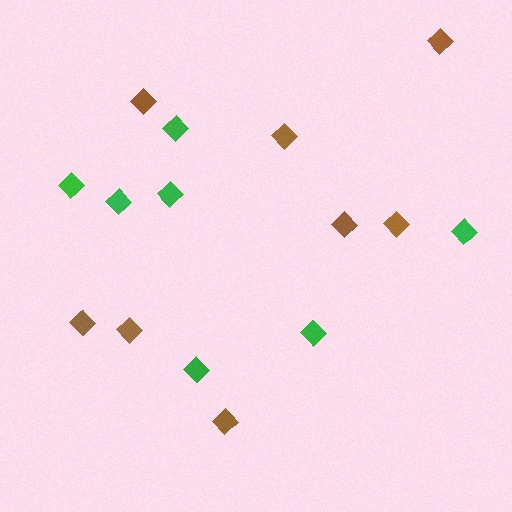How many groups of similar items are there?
There are 2 groups: one group of brown diamonds (8) and one group of green diamonds (7).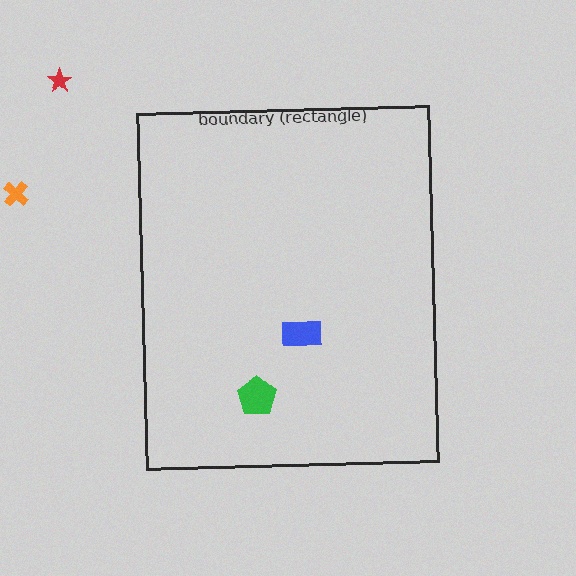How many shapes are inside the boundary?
2 inside, 2 outside.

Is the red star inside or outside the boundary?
Outside.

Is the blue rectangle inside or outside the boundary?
Inside.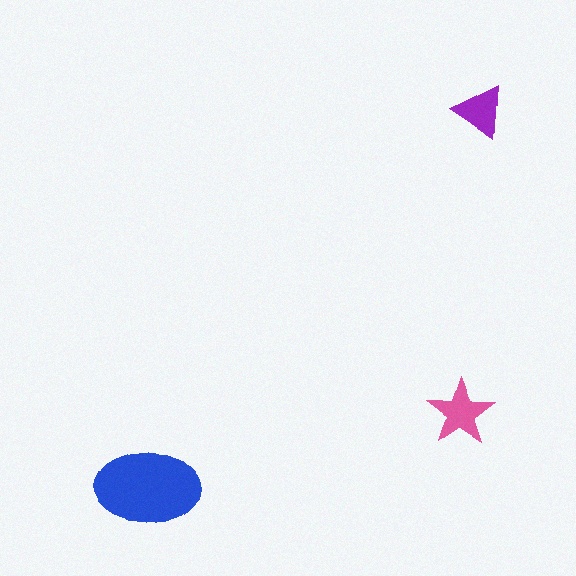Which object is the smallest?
The purple triangle.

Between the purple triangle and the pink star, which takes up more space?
The pink star.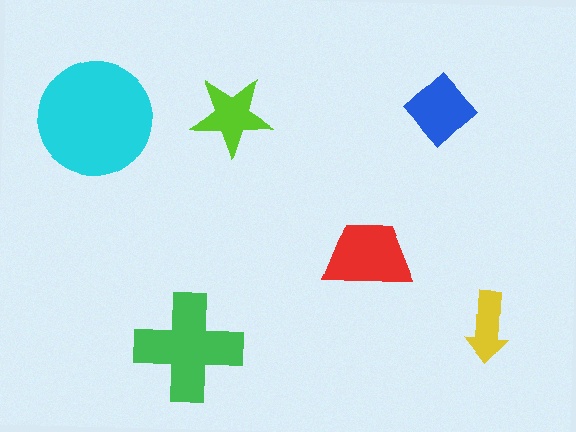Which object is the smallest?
The yellow arrow.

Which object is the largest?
The cyan circle.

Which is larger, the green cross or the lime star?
The green cross.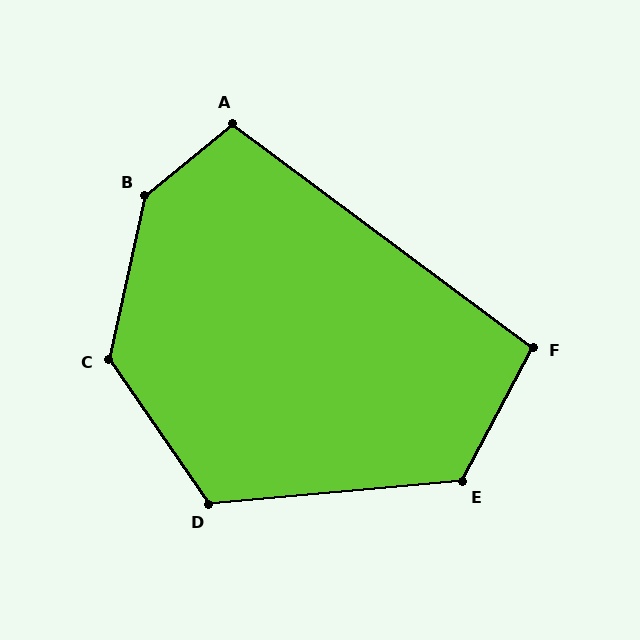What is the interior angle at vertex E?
Approximately 123 degrees (obtuse).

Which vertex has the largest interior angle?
B, at approximately 142 degrees.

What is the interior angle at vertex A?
Approximately 104 degrees (obtuse).